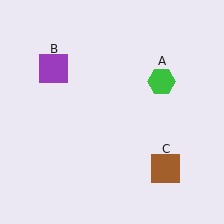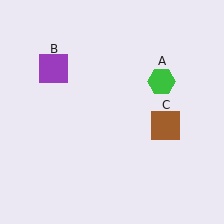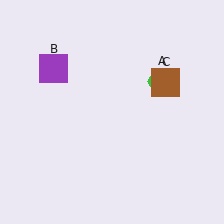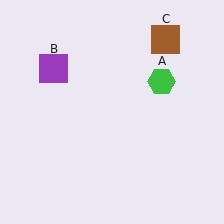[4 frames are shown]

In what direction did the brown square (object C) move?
The brown square (object C) moved up.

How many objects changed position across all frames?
1 object changed position: brown square (object C).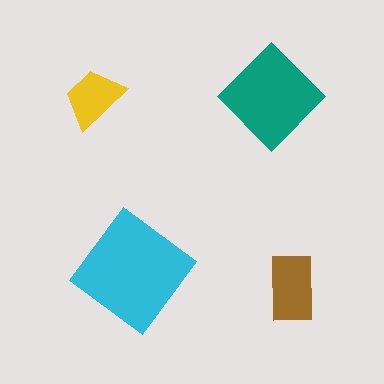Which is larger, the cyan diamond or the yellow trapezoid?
The cyan diamond.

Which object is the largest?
The cyan diamond.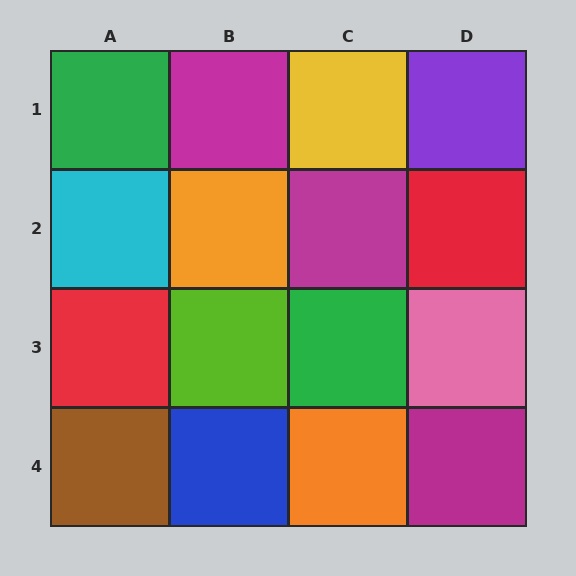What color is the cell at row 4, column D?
Magenta.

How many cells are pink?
1 cell is pink.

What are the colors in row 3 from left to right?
Red, lime, green, pink.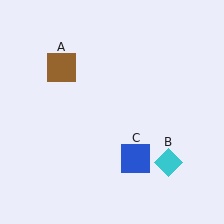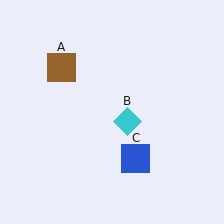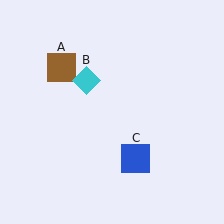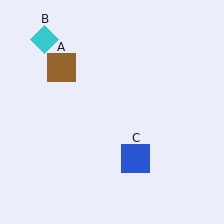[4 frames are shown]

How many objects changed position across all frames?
1 object changed position: cyan diamond (object B).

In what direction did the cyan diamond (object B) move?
The cyan diamond (object B) moved up and to the left.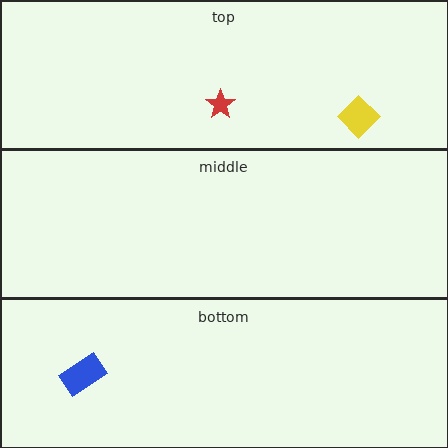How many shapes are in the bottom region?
1.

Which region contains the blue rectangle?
The bottom region.